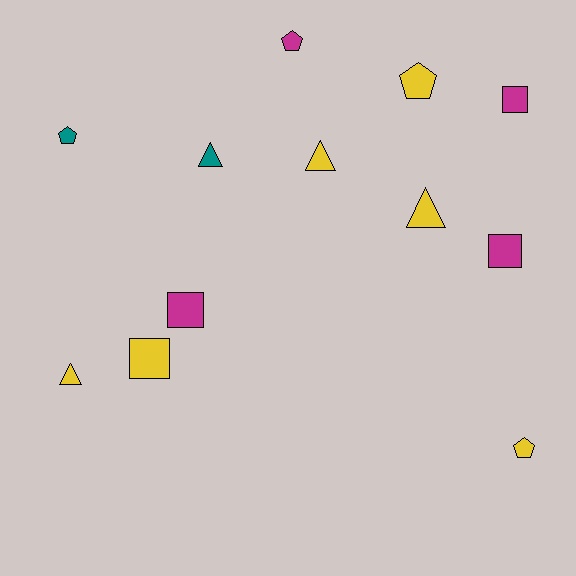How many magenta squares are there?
There are 3 magenta squares.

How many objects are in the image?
There are 12 objects.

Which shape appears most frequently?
Pentagon, with 4 objects.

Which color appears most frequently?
Yellow, with 6 objects.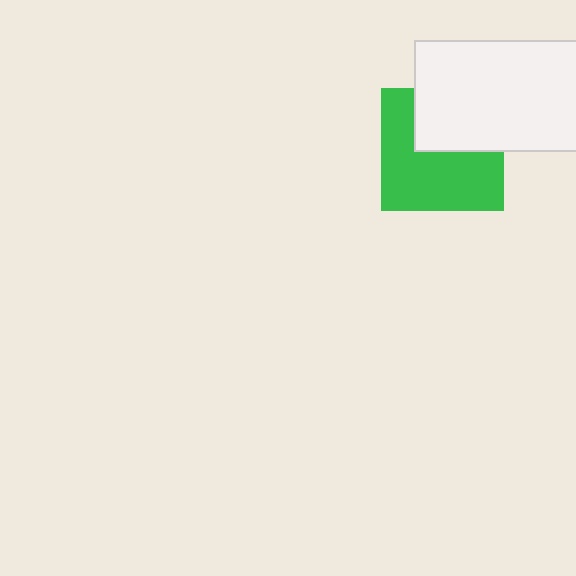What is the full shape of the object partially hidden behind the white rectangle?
The partially hidden object is a green square.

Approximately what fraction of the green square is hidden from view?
Roughly 38% of the green square is hidden behind the white rectangle.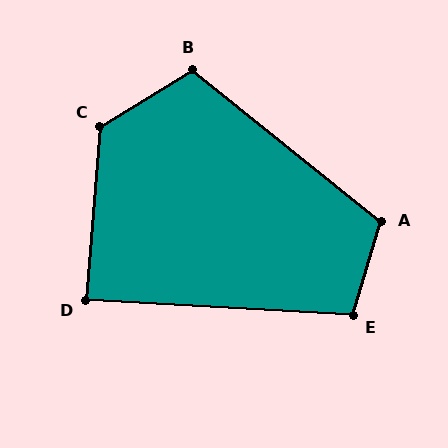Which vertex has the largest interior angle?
C, at approximately 126 degrees.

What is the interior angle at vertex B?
Approximately 109 degrees (obtuse).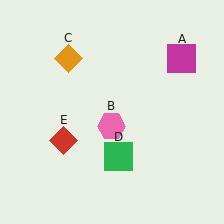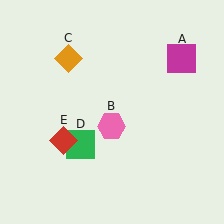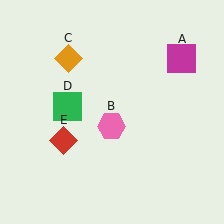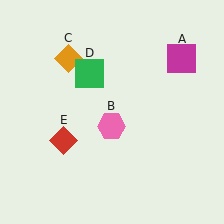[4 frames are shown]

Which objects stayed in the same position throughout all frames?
Magenta square (object A) and pink hexagon (object B) and orange diamond (object C) and red diamond (object E) remained stationary.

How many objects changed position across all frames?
1 object changed position: green square (object D).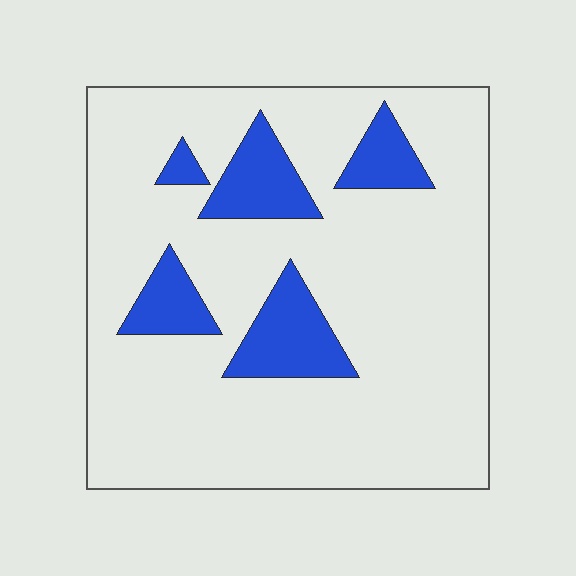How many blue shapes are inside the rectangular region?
5.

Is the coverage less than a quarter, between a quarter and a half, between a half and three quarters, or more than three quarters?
Less than a quarter.